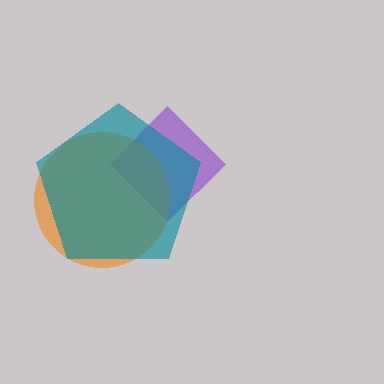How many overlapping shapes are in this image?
There are 3 overlapping shapes in the image.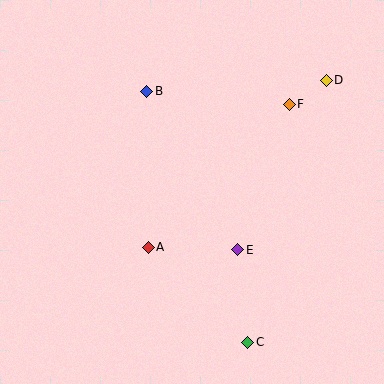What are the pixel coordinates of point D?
Point D is at (326, 80).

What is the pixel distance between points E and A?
The distance between E and A is 89 pixels.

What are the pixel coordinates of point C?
Point C is at (248, 342).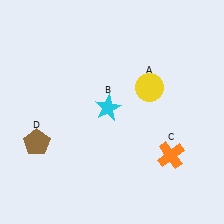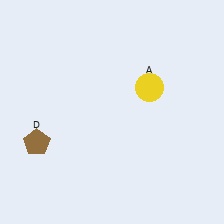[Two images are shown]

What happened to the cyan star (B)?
The cyan star (B) was removed in Image 2. It was in the top-left area of Image 1.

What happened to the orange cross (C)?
The orange cross (C) was removed in Image 2. It was in the bottom-right area of Image 1.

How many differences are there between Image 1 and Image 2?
There are 2 differences between the two images.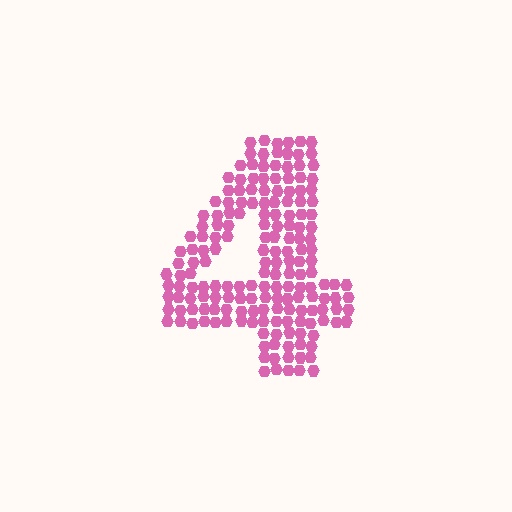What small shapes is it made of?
It is made of small hexagons.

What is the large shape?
The large shape is the digit 4.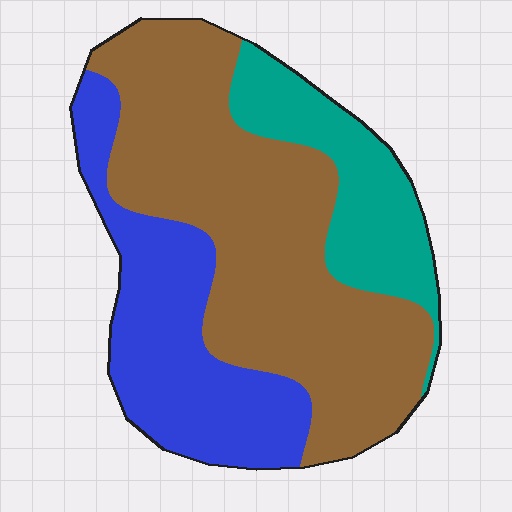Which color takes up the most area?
Brown, at roughly 55%.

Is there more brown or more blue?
Brown.